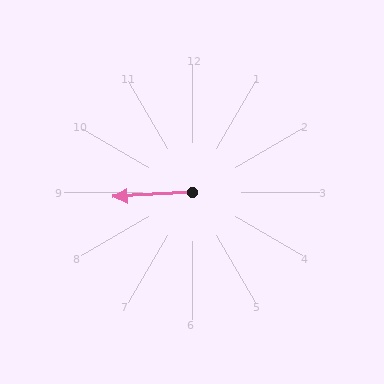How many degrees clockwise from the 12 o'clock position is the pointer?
Approximately 267 degrees.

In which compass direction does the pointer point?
West.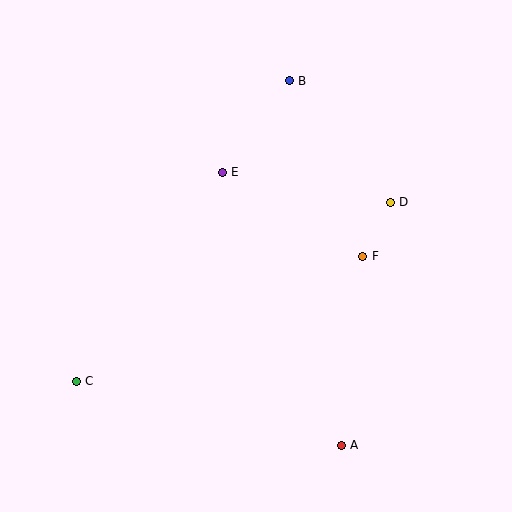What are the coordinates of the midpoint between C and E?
The midpoint between C and E is at (149, 277).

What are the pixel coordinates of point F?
Point F is at (363, 256).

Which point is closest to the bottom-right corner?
Point A is closest to the bottom-right corner.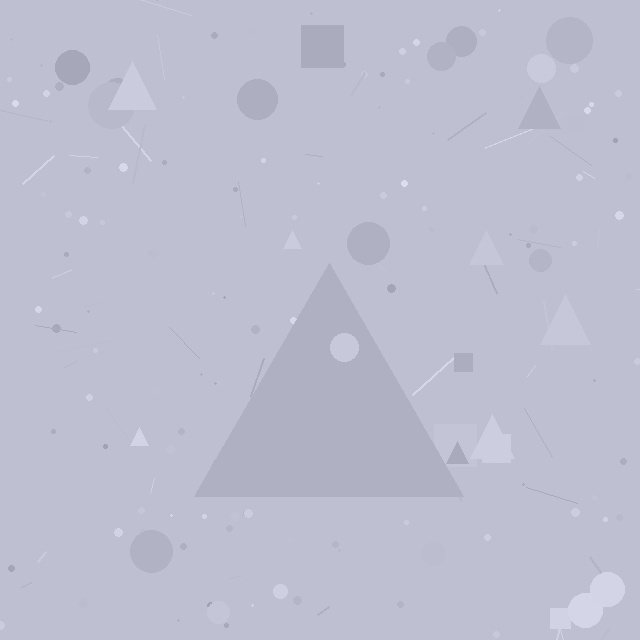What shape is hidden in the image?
A triangle is hidden in the image.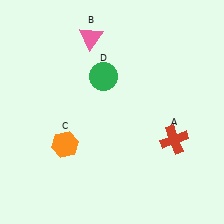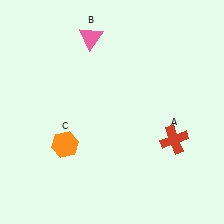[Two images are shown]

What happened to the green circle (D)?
The green circle (D) was removed in Image 2. It was in the top-left area of Image 1.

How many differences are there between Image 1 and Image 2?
There is 1 difference between the two images.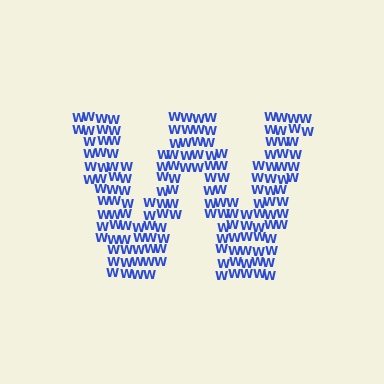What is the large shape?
The large shape is the letter W.